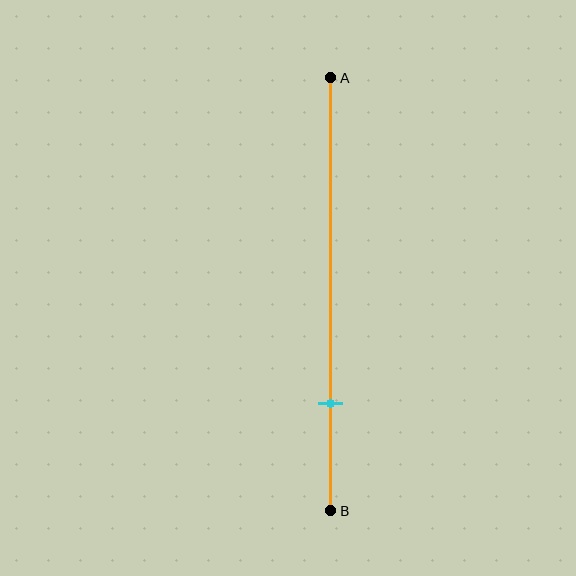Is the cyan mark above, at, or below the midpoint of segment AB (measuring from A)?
The cyan mark is below the midpoint of segment AB.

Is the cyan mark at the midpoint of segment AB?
No, the mark is at about 75% from A, not at the 50% midpoint.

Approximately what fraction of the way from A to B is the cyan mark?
The cyan mark is approximately 75% of the way from A to B.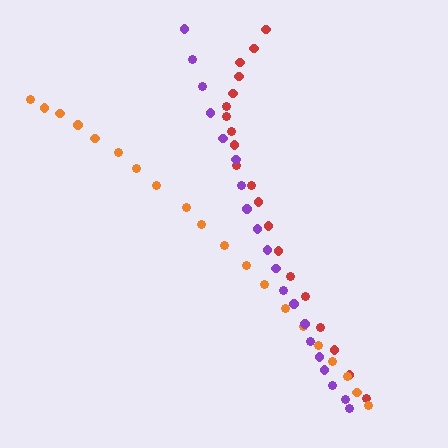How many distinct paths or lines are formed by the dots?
There are 3 distinct paths.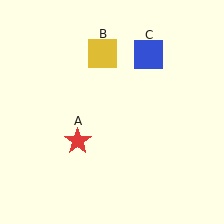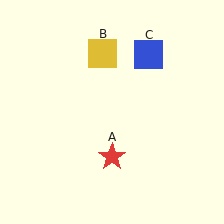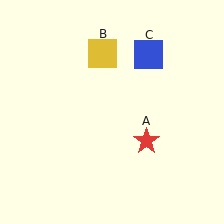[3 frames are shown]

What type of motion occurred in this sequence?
The red star (object A) rotated counterclockwise around the center of the scene.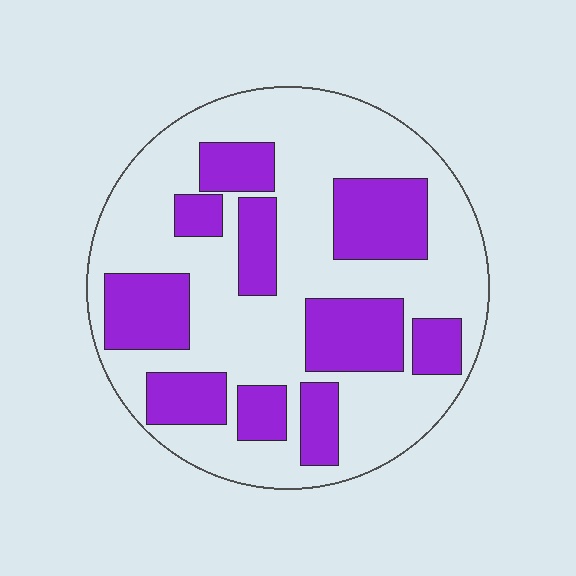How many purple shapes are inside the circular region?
10.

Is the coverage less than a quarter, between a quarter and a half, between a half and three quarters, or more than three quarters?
Between a quarter and a half.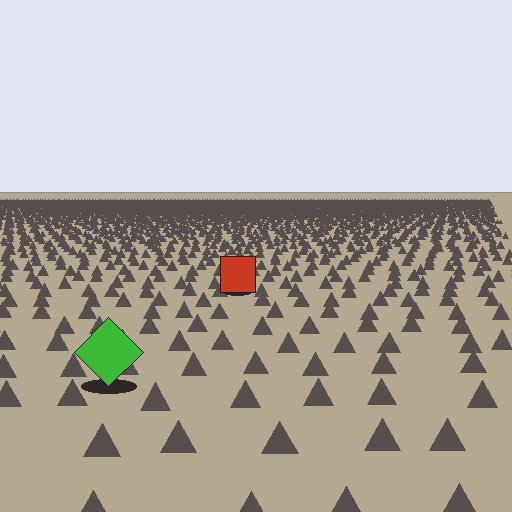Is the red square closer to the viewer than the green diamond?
No. The green diamond is closer — you can tell from the texture gradient: the ground texture is coarser near it.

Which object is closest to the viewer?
The green diamond is closest. The texture marks near it are larger and more spread out.